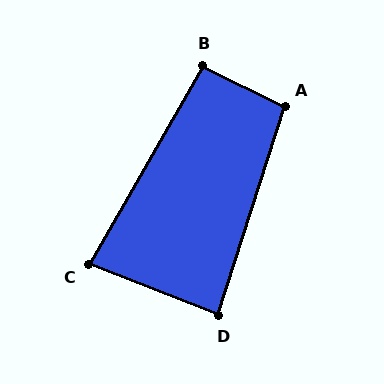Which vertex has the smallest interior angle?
C, at approximately 82 degrees.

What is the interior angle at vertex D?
Approximately 86 degrees (approximately right).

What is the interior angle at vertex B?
Approximately 94 degrees (approximately right).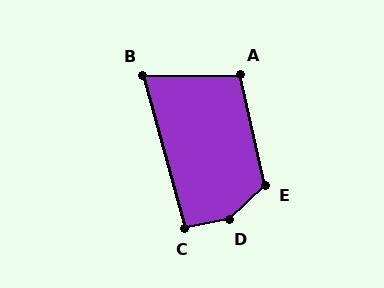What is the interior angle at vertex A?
Approximately 103 degrees (obtuse).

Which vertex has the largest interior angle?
D, at approximately 147 degrees.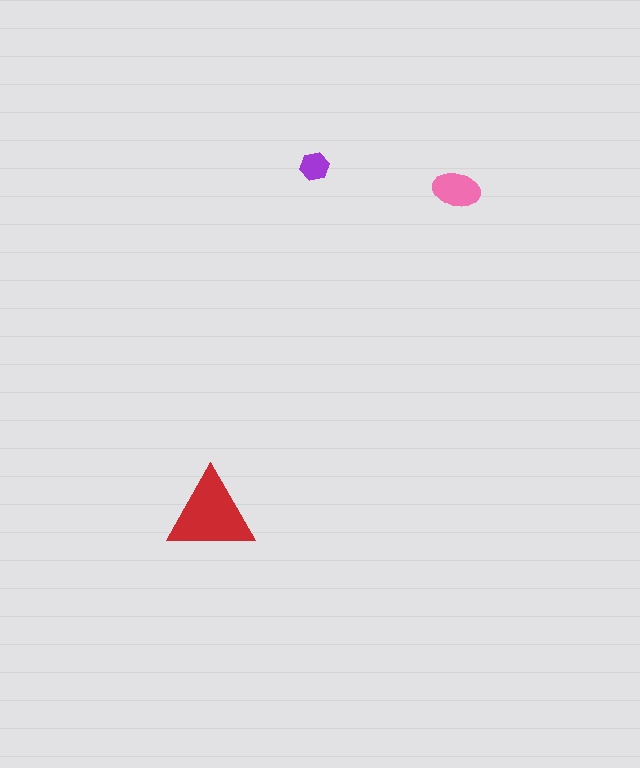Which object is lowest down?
The red triangle is bottommost.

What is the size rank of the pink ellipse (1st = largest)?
2nd.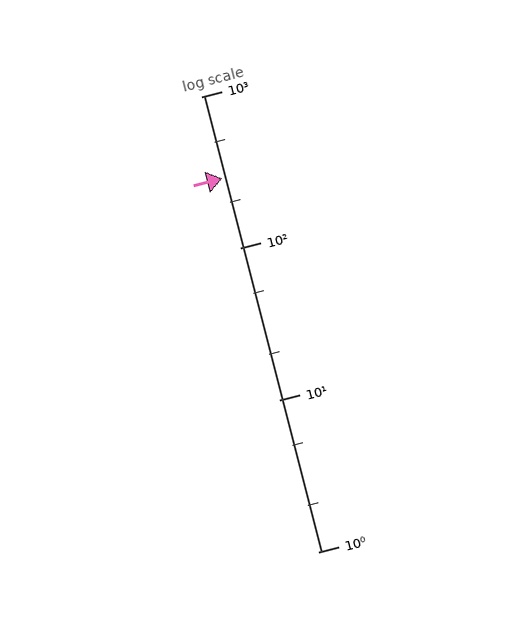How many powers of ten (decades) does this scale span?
The scale spans 3 decades, from 1 to 1000.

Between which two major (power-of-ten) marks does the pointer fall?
The pointer is between 100 and 1000.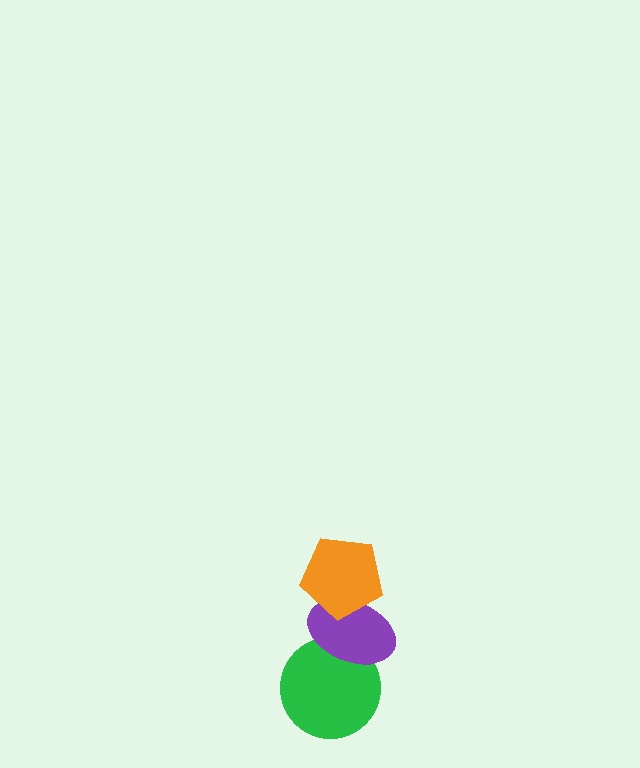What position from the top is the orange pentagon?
The orange pentagon is 1st from the top.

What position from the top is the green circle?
The green circle is 3rd from the top.